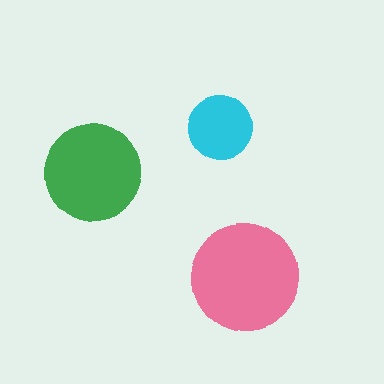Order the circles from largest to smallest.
the pink one, the green one, the cyan one.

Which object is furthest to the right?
The pink circle is rightmost.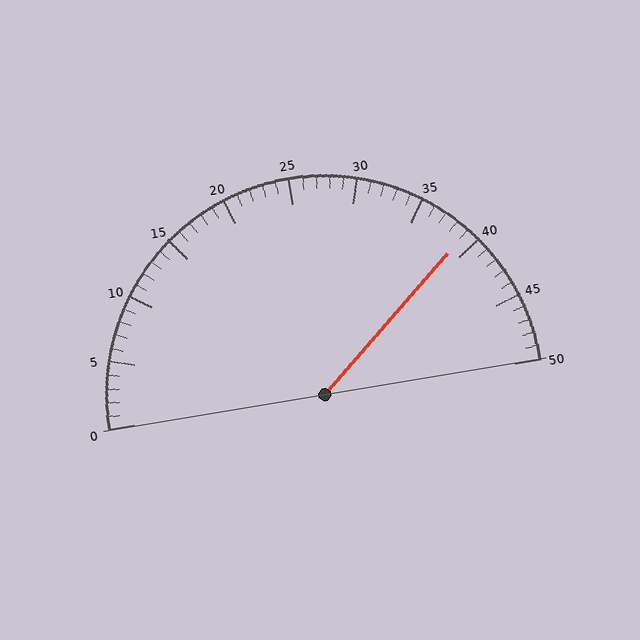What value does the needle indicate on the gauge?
The needle indicates approximately 39.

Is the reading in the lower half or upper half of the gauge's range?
The reading is in the upper half of the range (0 to 50).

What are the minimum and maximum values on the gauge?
The gauge ranges from 0 to 50.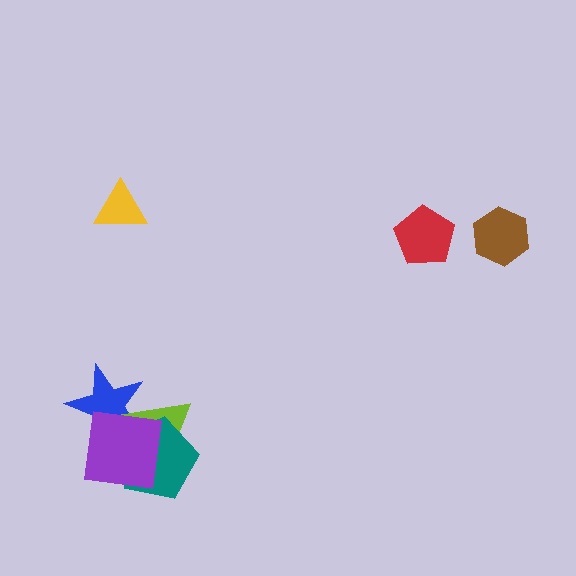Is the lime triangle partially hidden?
Yes, it is partially covered by another shape.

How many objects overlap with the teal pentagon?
3 objects overlap with the teal pentagon.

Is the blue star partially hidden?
Yes, it is partially covered by another shape.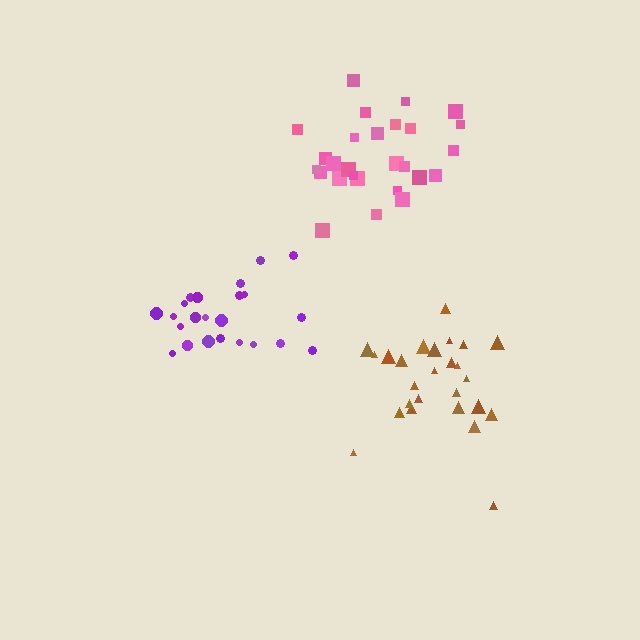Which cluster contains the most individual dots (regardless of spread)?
Pink (27).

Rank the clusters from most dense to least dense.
purple, brown, pink.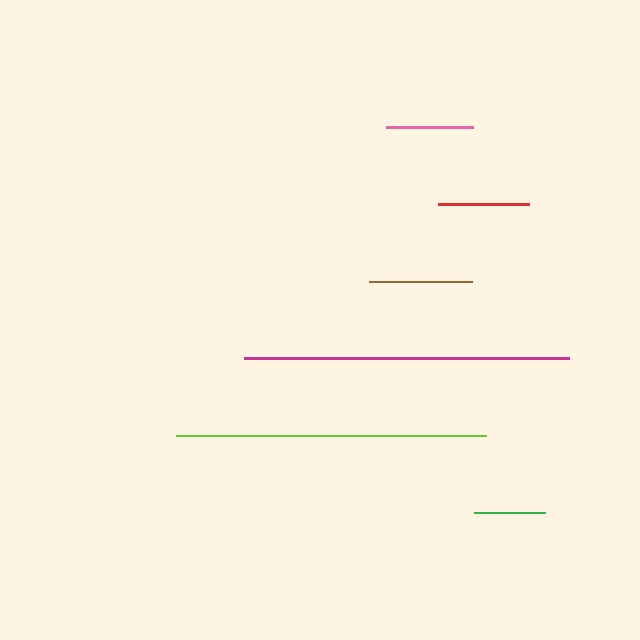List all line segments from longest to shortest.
From longest to shortest: magenta, lime, brown, red, pink, green.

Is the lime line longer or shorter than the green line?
The lime line is longer than the green line.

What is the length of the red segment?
The red segment is approximately 91 pixels long.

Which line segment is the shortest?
The green line is the shortest at approximately 71 pixels.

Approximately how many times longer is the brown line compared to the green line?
The brown line is approximately 1.4 times the length of the green line.